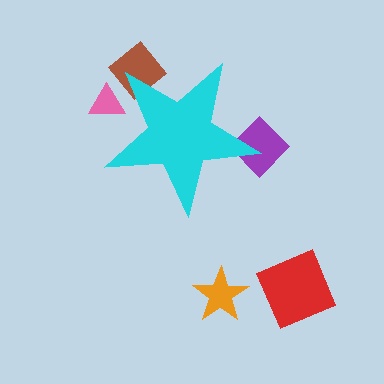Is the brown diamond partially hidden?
Yes, the brown diamond is partially hidden behind the cyan star.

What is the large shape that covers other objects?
A cyan star.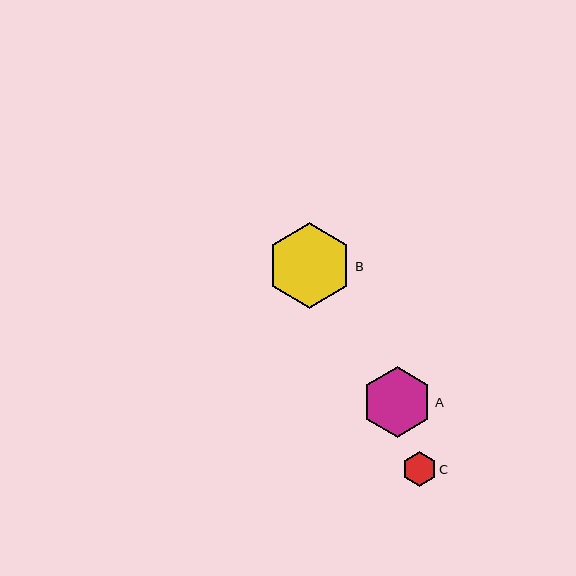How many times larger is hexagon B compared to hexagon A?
Hexagon B is approximately 1.2 times the size of hexagon A.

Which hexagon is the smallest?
Hexagon C is the smallest with a size of approximately 34 pixels.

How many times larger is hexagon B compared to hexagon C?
Hexagon B is approximately 2.5 times the size of hexagon C.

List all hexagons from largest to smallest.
From largest to smallest: B, A, C.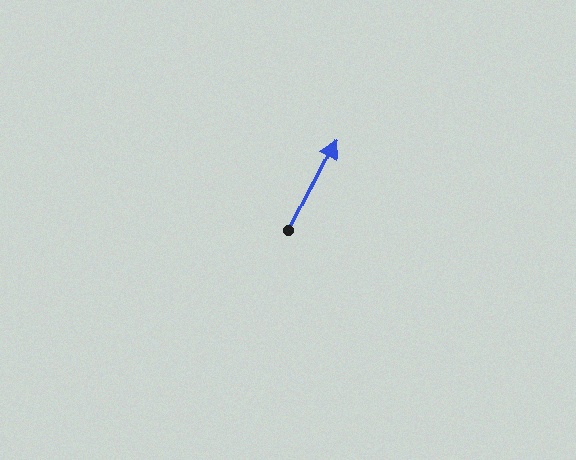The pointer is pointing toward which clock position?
Roughly 1 o'clock.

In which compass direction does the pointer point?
Northeast.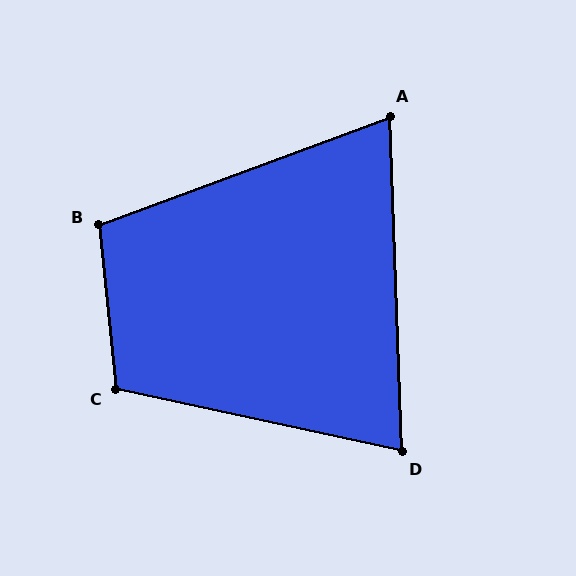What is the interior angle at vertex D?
Approximately 76 degrees (acute).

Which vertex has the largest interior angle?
C, at approximately 108 degrees.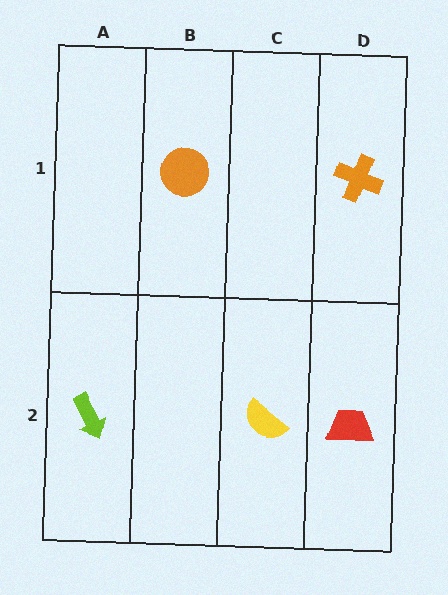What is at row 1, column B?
An orange circle.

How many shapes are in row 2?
3 shapes.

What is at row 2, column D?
A red trapezoid.